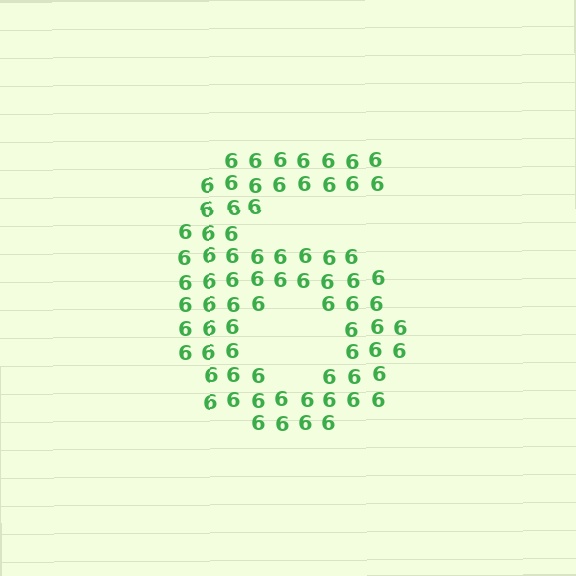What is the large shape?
The large shape is the digit 6.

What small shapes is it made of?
It is made of small digit 6's.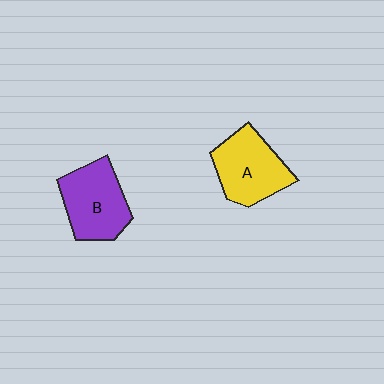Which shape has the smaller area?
Shape A (yellow).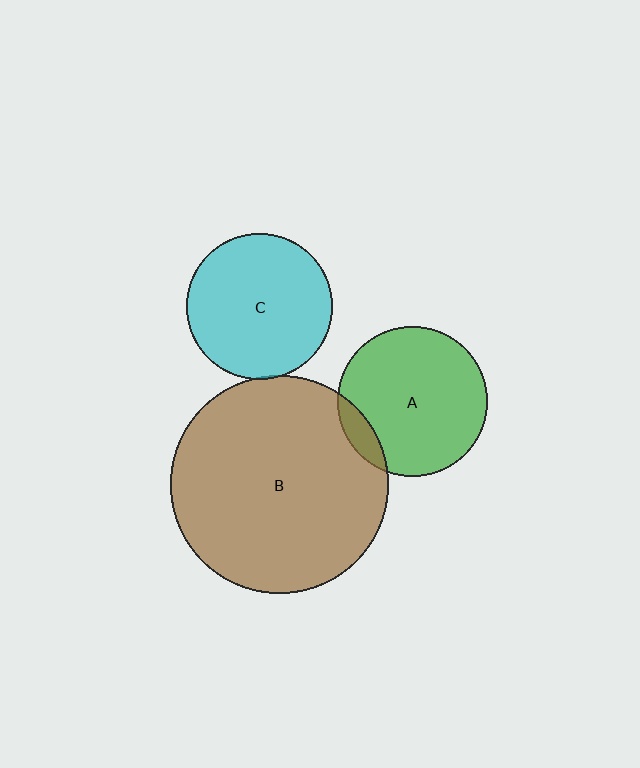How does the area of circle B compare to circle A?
Approximately 2.1 times.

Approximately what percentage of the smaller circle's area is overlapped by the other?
Approximately 10%.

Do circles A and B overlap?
Yes.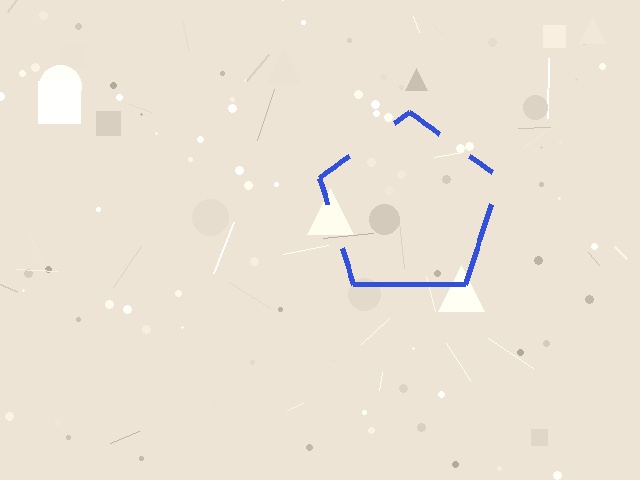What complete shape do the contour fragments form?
The contour fragments form a pentagon.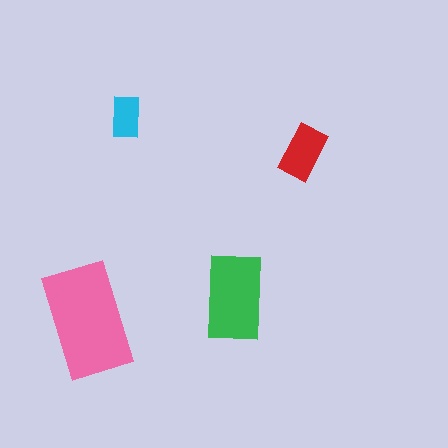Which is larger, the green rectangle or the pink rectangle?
The pink one.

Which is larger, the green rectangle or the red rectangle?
The green one.